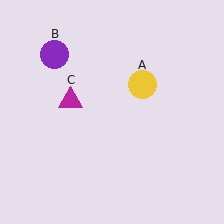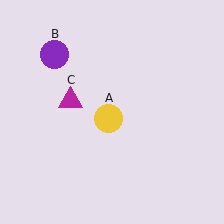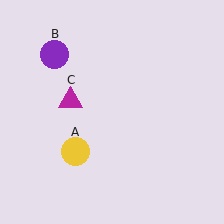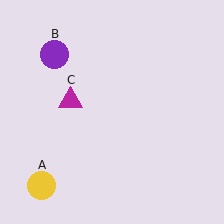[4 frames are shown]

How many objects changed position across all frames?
1 object changed position: yellow circle (object A).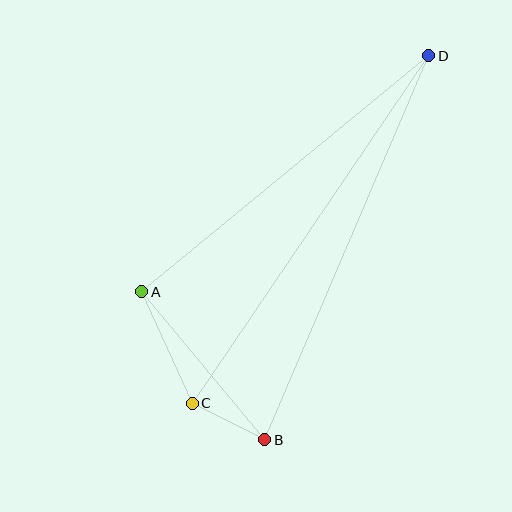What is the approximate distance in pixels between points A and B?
The distance between A and B is approximately 193 pixels.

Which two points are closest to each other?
Points B and C are closest to each other.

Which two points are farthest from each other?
Points C and D are farthest from each other.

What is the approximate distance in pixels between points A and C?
The distance between A and C is approximately 123 pixels.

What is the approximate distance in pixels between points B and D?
The distance between B and D is approximately 418 pixels.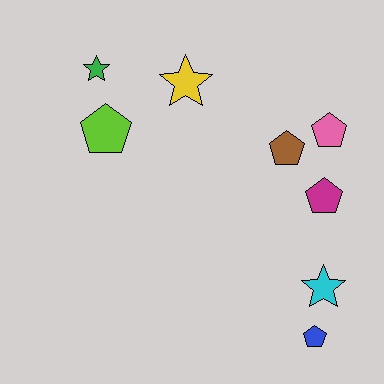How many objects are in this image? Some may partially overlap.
There are 8 objects.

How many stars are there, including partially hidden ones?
There are 3 stars.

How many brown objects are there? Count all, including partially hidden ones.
There is 1 brown object.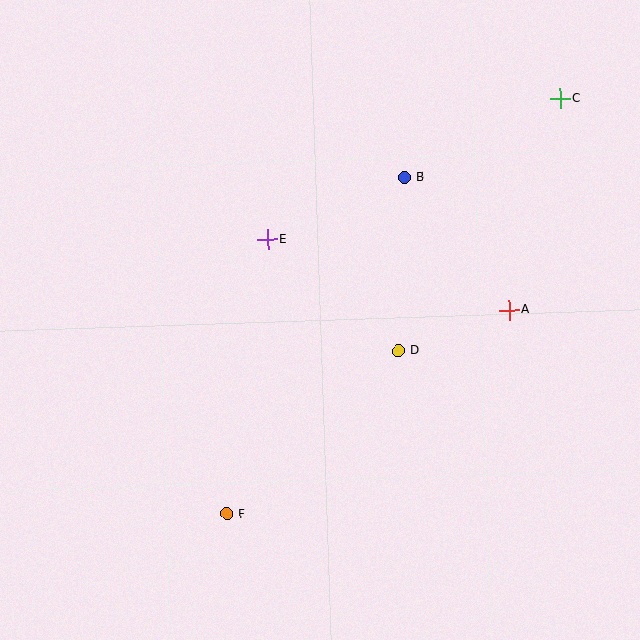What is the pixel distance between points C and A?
The distance between C and A is 217 pixels.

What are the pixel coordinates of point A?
Point A is at (509, 310).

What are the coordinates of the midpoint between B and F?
The midpoint between B and F is at (316, 346).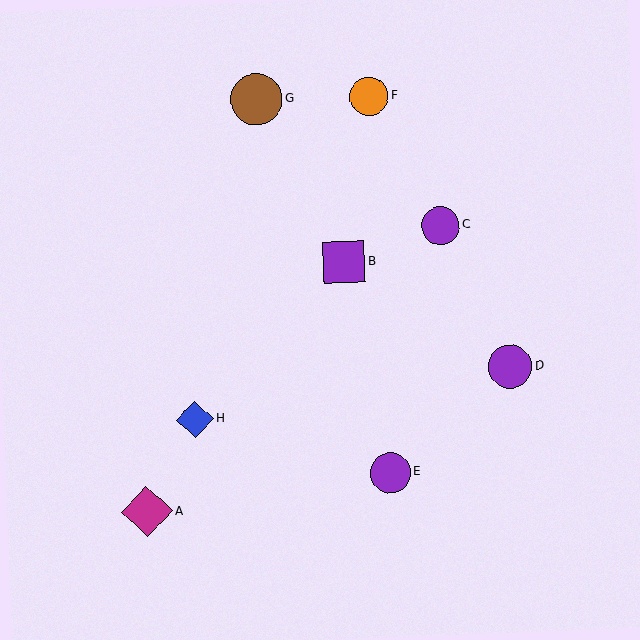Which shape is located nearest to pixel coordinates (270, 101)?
The brown circle (labeled G) at (257, 100) is nearest to that location.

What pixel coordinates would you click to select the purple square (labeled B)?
Click at (344, 262) to select the purple square B.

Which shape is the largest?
The brown circle (labeled G) is the largest.